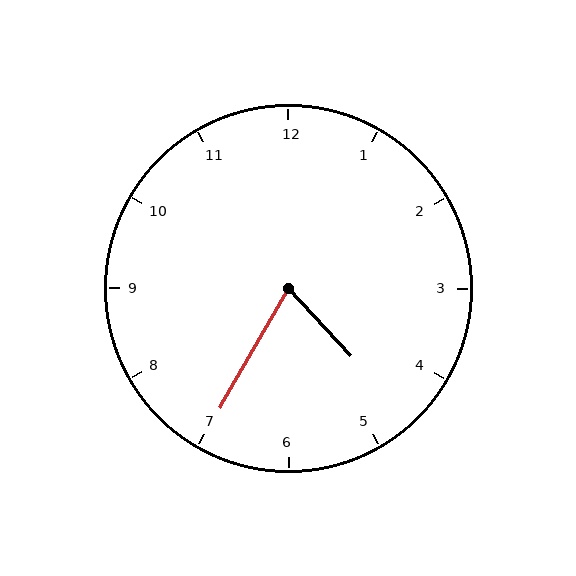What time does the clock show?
4:35.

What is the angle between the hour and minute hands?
Approximately 72 degrees.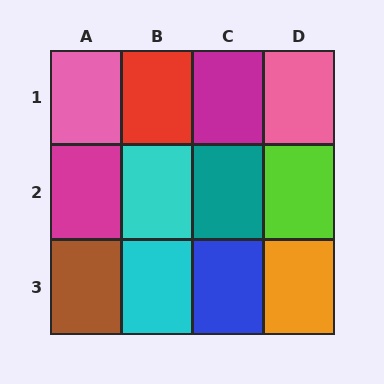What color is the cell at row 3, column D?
Orange.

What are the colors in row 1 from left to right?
Pink, red, magenta, pink.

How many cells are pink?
2 cells are pink.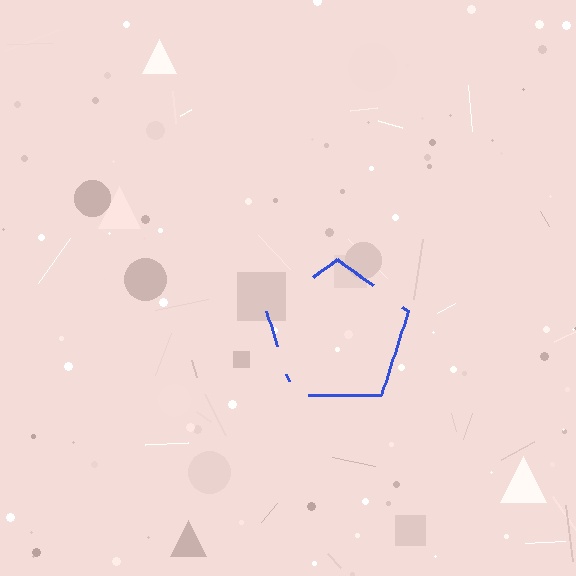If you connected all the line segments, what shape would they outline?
They would outline a pentagon.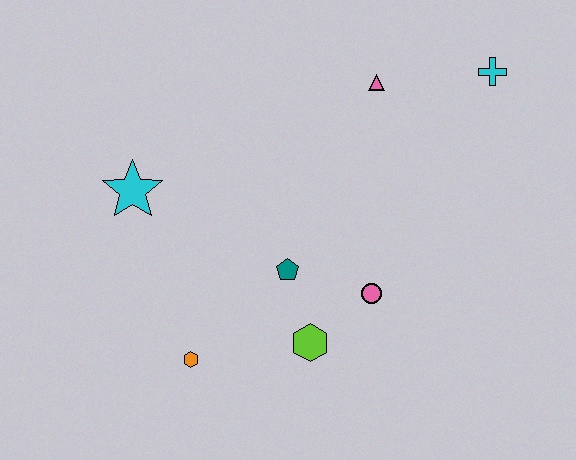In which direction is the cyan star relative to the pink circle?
The cyan star is to the left of the pink circle.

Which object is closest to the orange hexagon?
The lime hexagon is closest to the orange hexagon.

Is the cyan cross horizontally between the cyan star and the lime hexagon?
No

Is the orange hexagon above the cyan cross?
No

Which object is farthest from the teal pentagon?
The cyan cross is farthest from the teal pentagon.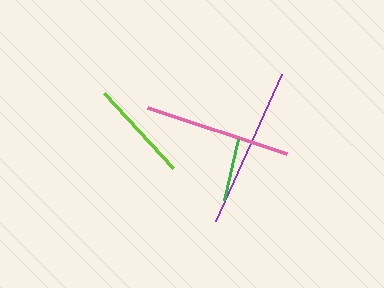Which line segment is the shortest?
The green line is the shortest at approximately 63 pixels.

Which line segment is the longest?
The purple line is the longest at approximately 160 pixels.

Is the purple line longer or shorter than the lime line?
The purple line is longer than the lime line.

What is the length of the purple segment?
The purple segment is approximately 160 pixels long.